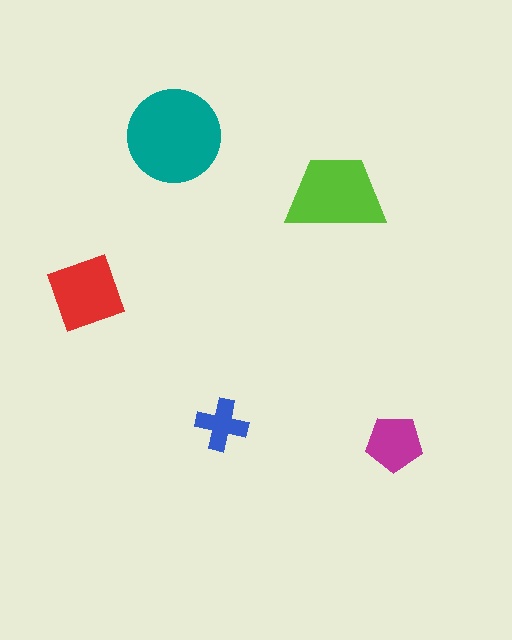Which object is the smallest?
The blue cross.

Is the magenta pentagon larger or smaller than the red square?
Smaller.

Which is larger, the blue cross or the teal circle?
The teal circle.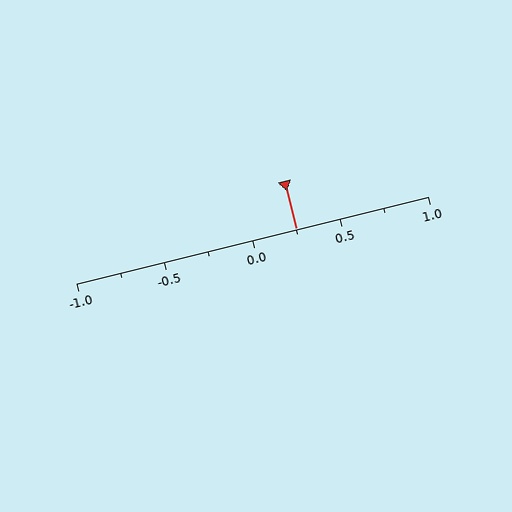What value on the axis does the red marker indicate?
The marker indicates approximately 0.25.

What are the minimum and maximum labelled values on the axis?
The axis runs from -1.0 to 1.0.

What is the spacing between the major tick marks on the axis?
The major ticks are spaced 0.5 apart.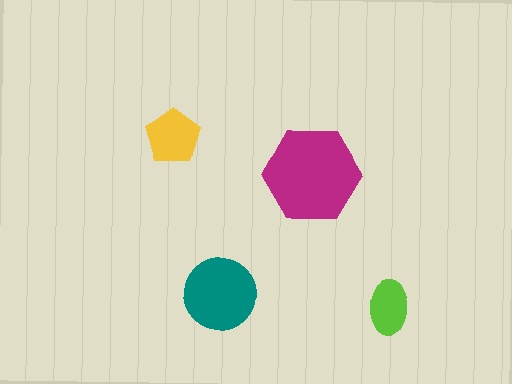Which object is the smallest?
The lime ellipse.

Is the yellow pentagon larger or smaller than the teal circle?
Smaller.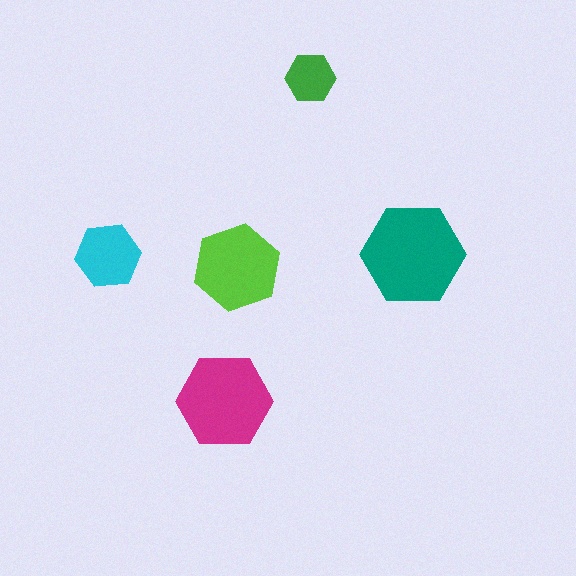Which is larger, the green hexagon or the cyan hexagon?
The cyan one.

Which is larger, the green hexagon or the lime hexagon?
The lime one.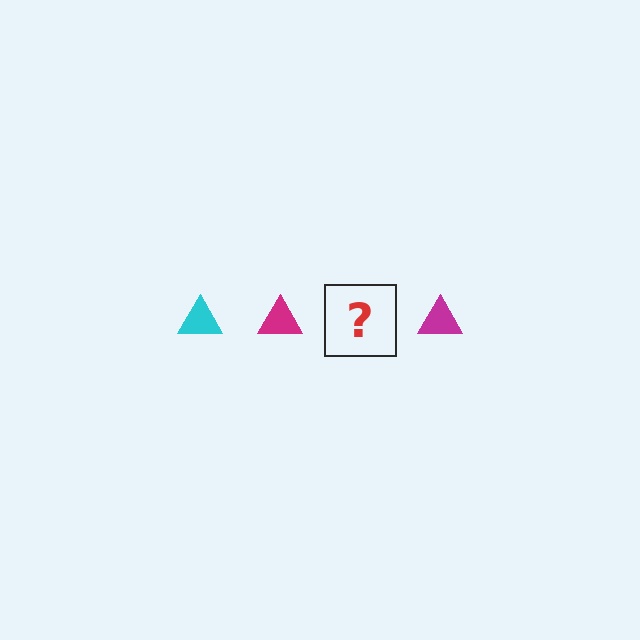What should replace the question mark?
The question mark should be replaced with a cyan triangle.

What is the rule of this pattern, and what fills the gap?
The rule is that the pattern cycles through cyan, magenta triangles. The gap should be filled with a cyan triangle.